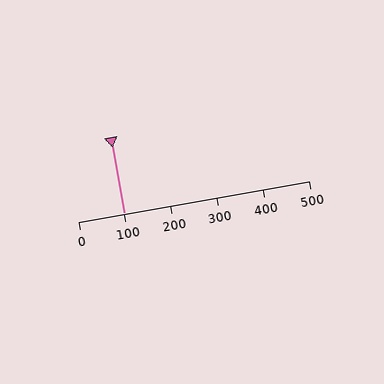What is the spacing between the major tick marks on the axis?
The major ticks are spaced 100 apart.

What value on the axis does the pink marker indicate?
The marker indicates approximately 100.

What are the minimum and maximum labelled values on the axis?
The axis runs from 0 to 500.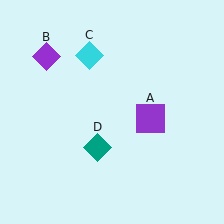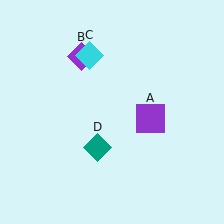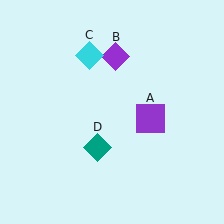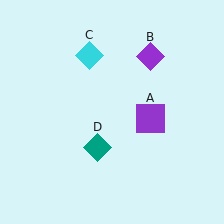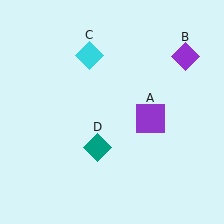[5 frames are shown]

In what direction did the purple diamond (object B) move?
The purple diamond (object B) moved right.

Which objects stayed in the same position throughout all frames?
Purple square (object A) and cyan diamond (object C) and teal diamond (object D) remained stationary.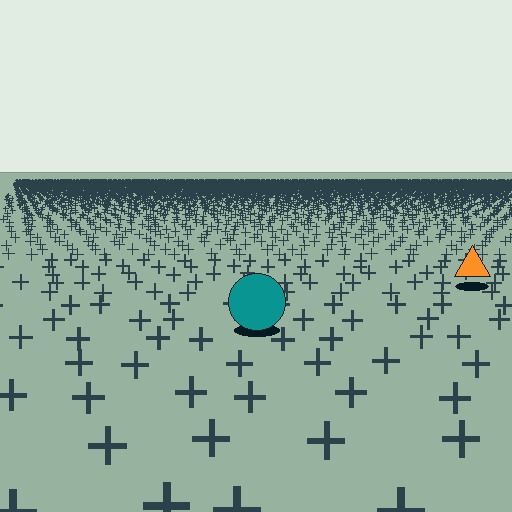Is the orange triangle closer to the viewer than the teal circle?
No. The teal circle is closer — you can tell from the texture gradient: the ground texture is coarser near it.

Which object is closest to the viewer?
The teal circle is closest. The texture marks near it are larger and more spread out.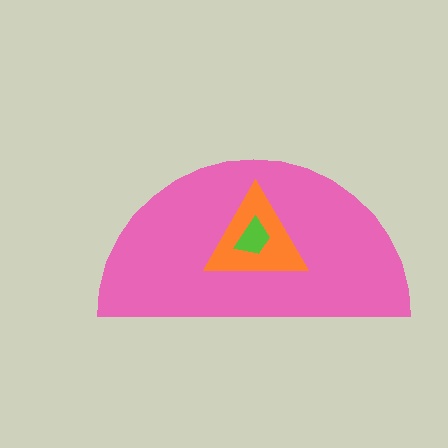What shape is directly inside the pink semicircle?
The orange triangle.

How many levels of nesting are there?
3.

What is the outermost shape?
The pink semicircle.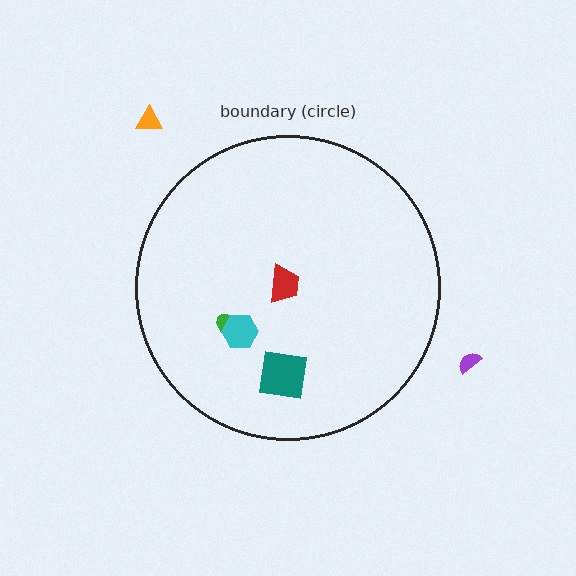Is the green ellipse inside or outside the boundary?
Inside.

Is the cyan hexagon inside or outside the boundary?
Inside.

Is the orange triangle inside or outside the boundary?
Outside.